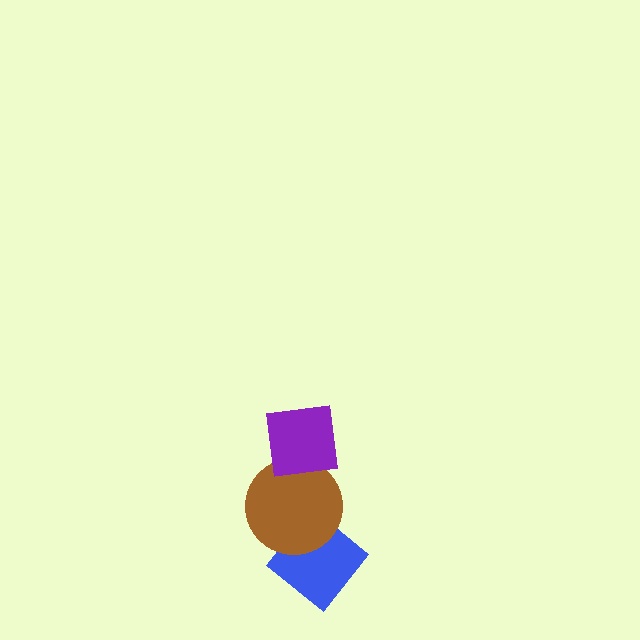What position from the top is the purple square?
The purple square is 1st from the top.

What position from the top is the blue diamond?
The blue diamond is 3rd from the top.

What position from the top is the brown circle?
The brown circle is 2nd from the top.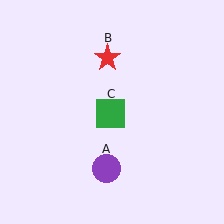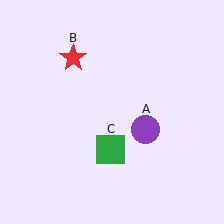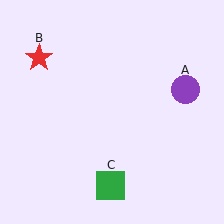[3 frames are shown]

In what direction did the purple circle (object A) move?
The purple circle (object A) moved up and to the right.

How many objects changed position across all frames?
3 objects changed position: purple circle (object A), red star (object B), green square (object C).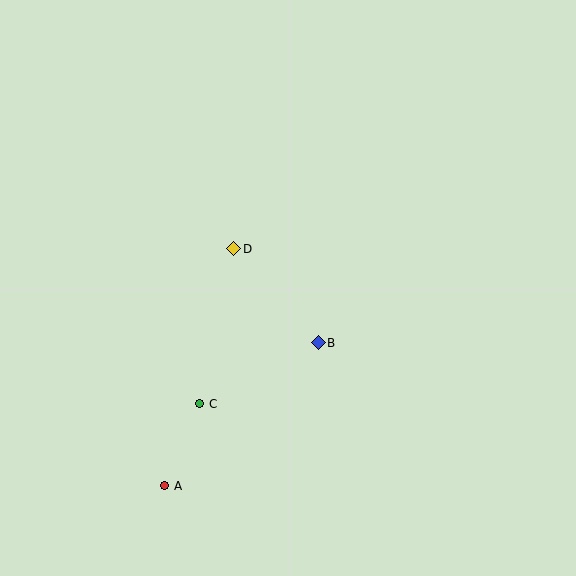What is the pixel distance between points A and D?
The distance between A and D is 247 pixels.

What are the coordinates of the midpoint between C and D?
The midpoint between C and D is at (217, 326).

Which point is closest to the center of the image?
Point B at (318, 343) is closest to the center.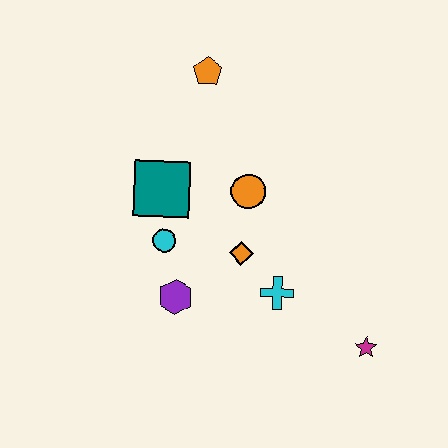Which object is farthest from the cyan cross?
The orange pentagon is farthest from the cyan cross.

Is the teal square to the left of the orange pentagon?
Yes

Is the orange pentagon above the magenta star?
Yes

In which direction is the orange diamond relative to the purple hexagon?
The orange diamond is to the right of the purple hexagon.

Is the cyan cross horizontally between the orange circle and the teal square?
No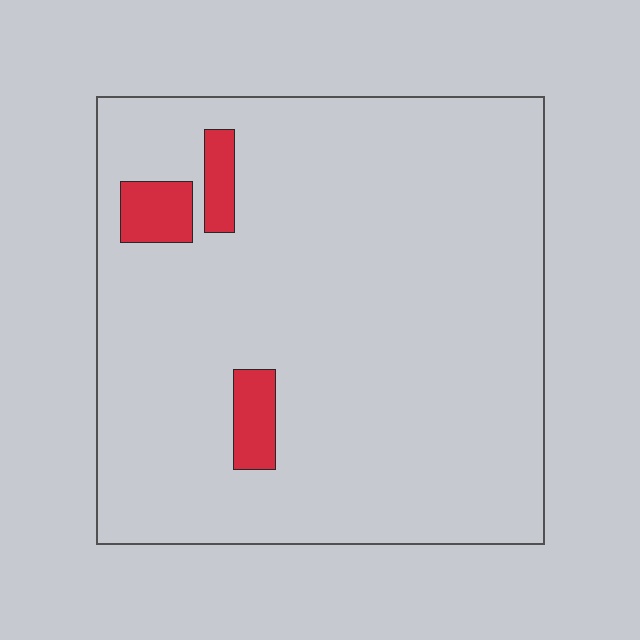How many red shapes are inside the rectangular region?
3.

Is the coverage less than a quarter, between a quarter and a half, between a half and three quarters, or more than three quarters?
Less than a quarter.